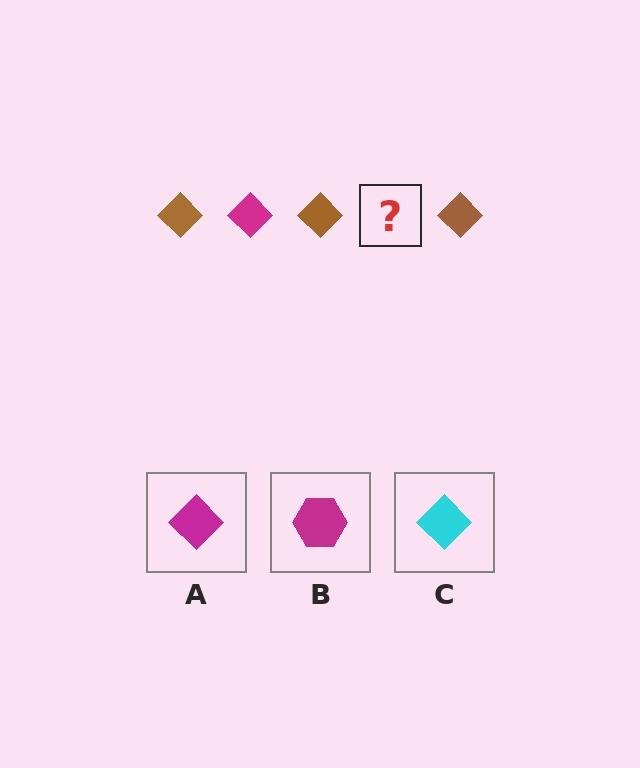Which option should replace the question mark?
Option A.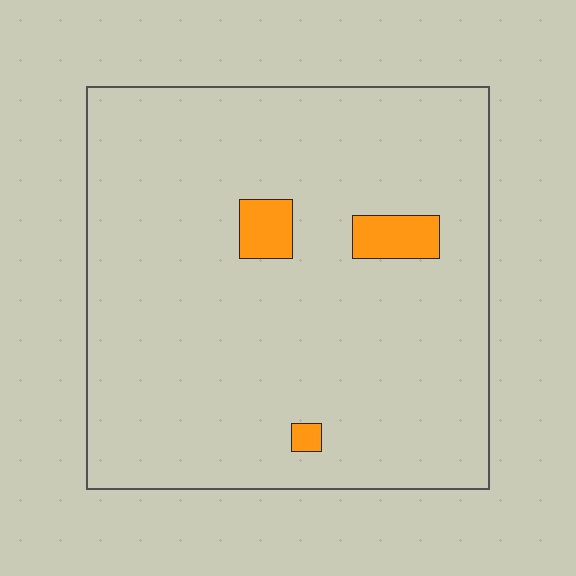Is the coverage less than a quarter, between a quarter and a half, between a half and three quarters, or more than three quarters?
Less than a quarter.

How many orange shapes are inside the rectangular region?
3.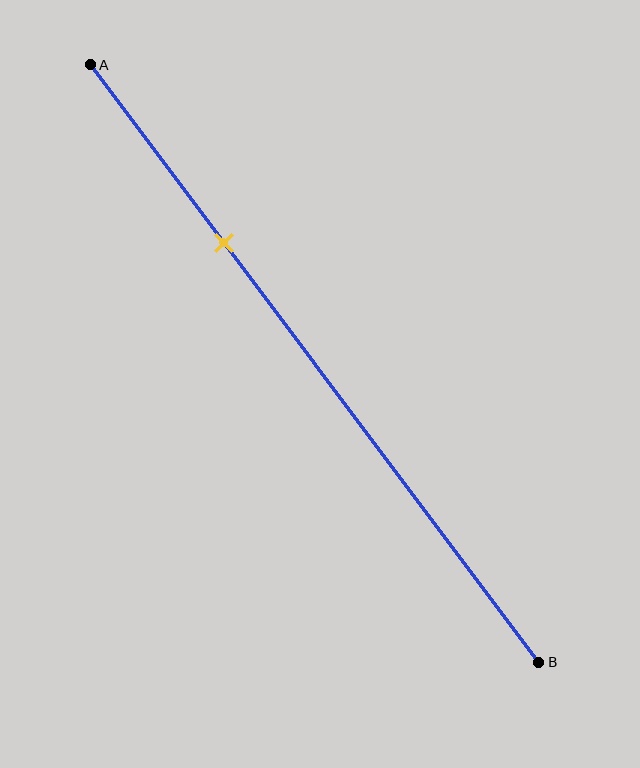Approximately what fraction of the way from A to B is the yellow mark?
The yellow mark is approximately 30% of the way from A to B.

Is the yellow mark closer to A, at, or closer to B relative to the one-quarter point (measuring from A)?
The yellow mark is closer to point B than the one-quarter point of segment AB.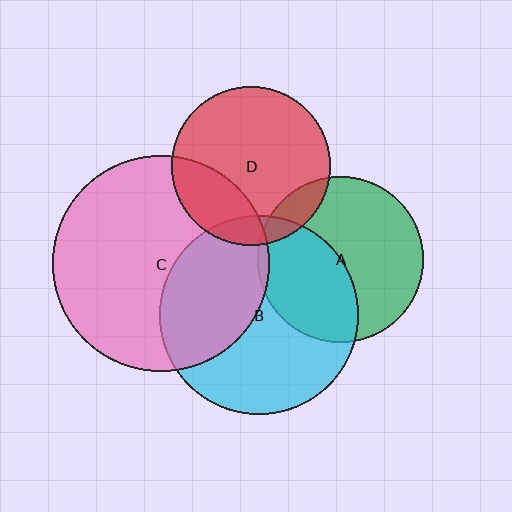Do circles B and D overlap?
Yes.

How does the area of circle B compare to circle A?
Approximately 1.4 times.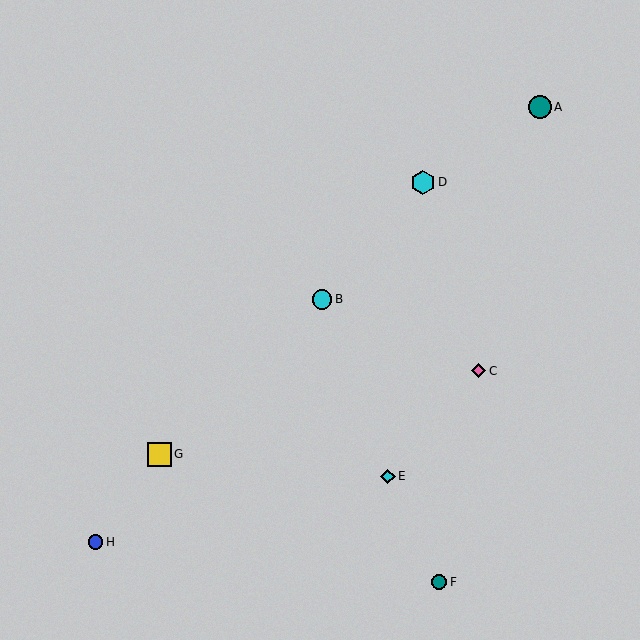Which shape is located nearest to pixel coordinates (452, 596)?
The teal circle (labeled F) at (439, 582) is nearest to that location.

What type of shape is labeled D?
Shape D is a cyan hexagon.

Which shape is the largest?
The cyan hexagon (labeled D) is the largest.